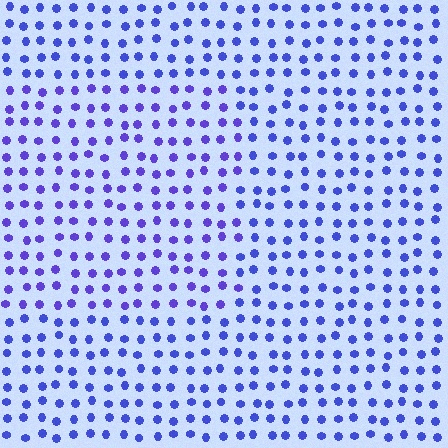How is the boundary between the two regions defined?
The boundary is defined purely by a slight shift in hue (about 18 degrees). Spacing, size, and orientation are identical on both sides.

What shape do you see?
I see a rectangle.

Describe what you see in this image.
The image is filled with small blue elements in a uniform arrangement. A rectangle-shaped region is visible where the elements are tinted to a slightly different hue, forming a subtle color boundary.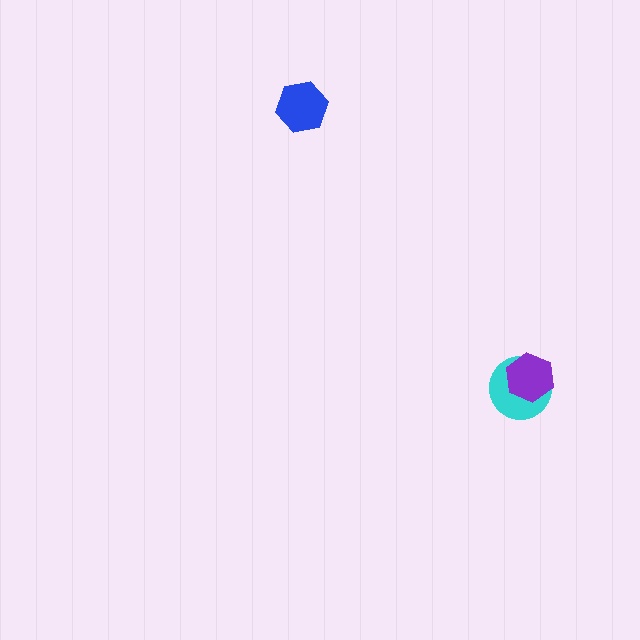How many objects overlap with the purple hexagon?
1 object overlaps with the purple hexagon.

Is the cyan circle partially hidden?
Yes, it is partially covered by another shape.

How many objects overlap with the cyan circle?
1 object overlaps with the cyan circle.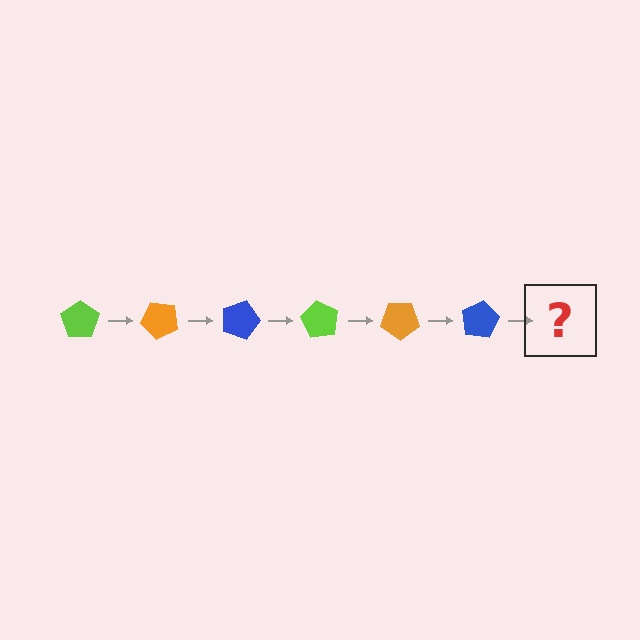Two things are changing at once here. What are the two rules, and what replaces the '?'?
The two rules are that it rotates 45 degrees each step and the color cycles through lime, orange, and blue. The '?' should be a lime pentagon, rotated 270 degrees from the start.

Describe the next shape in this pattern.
It should be a lime pentagon, rotated 270 degrees from the start.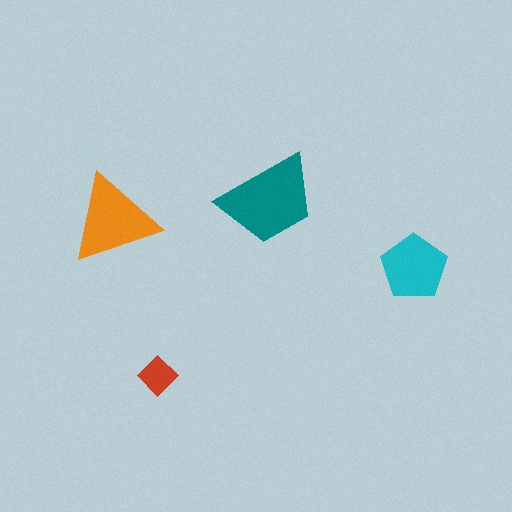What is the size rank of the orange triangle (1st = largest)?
2nd.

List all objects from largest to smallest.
The teal trapezoid, the orange triangle, the cyan pentagon, the red diamond.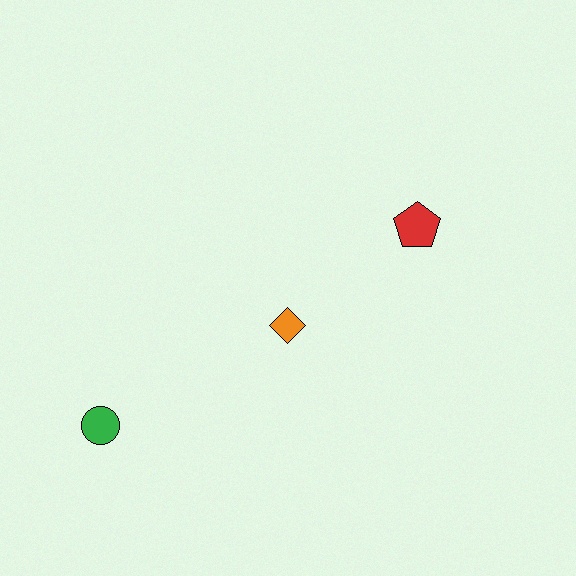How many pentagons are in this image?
There is 1 pentagon.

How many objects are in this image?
There are 3 objects.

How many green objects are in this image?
There is 1 green object.